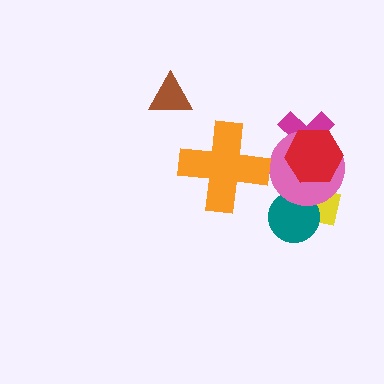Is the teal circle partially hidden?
Yes, it is partially covered by another shape.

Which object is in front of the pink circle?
The red hexagon is in front of the pink circle.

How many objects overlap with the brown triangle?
0 objects overlap with the brown triangle.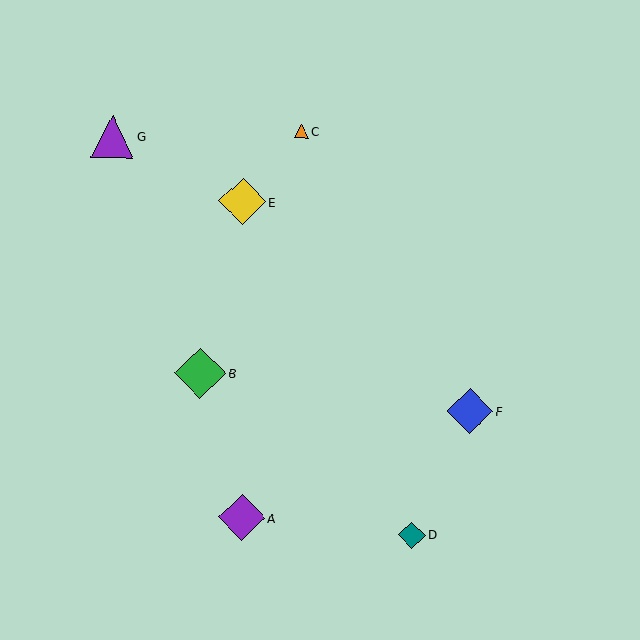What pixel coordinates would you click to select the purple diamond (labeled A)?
Click at (242, 517) to select the purple diamond A.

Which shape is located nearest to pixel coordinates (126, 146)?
The purple triangle (labeled G) at (113, 137) is nearest to that location.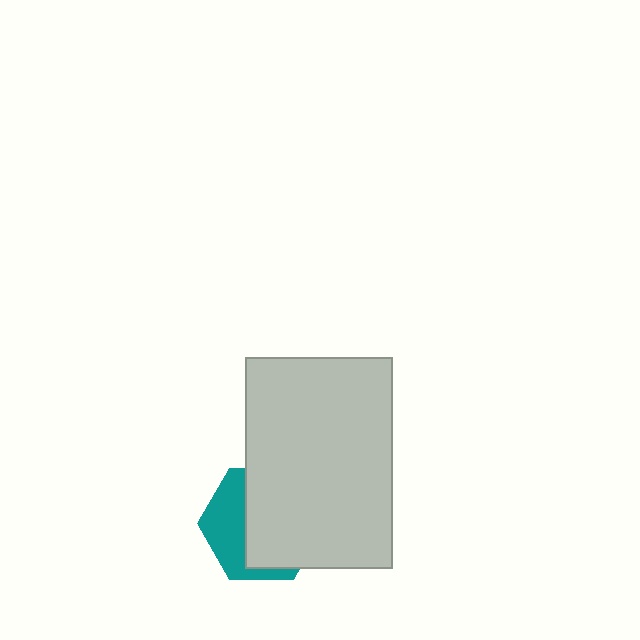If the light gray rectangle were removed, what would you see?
You would see the complete teal hexagon.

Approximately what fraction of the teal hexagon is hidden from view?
Roughly 62% of the teal hexagon is hidden behind the light gray rectangle.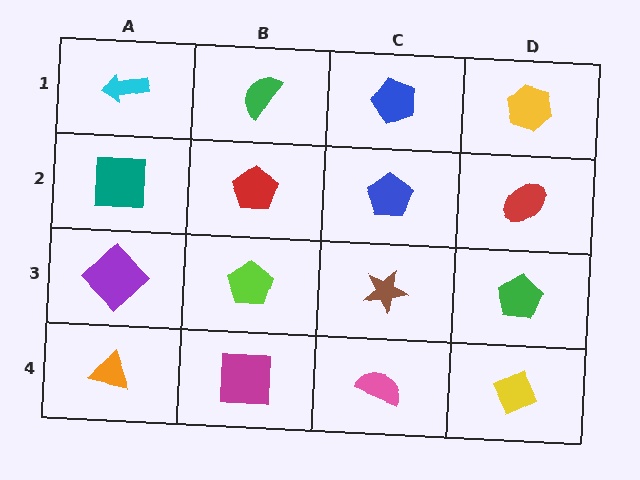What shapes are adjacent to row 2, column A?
A cyan arrow (row 1, column A), a purple diamond (row 3, column A), a red pentagon (row 2, column B).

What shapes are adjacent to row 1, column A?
A teal square (row 2, column A), a green semicircle (row 1, column B).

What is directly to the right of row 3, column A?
A lime pentagon.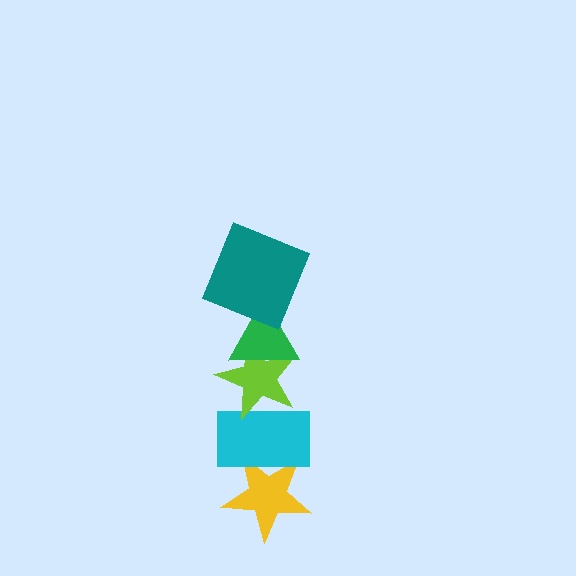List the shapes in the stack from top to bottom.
From top to bottom: the teal square, the green triangle, the lime star, the cyan rectangle, the yellow star.